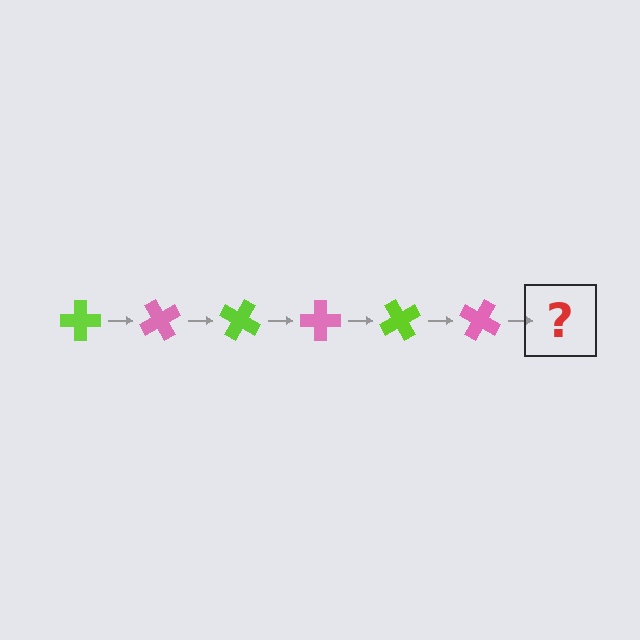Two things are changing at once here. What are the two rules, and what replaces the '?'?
The two rules are that it rotates 60 degrees each step and the color cycles through lime and pink. The '?' should be a lime cross, rotated 360 degrees from the start.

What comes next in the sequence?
The next element should be a lime cross, rotated 360 degrees from the start.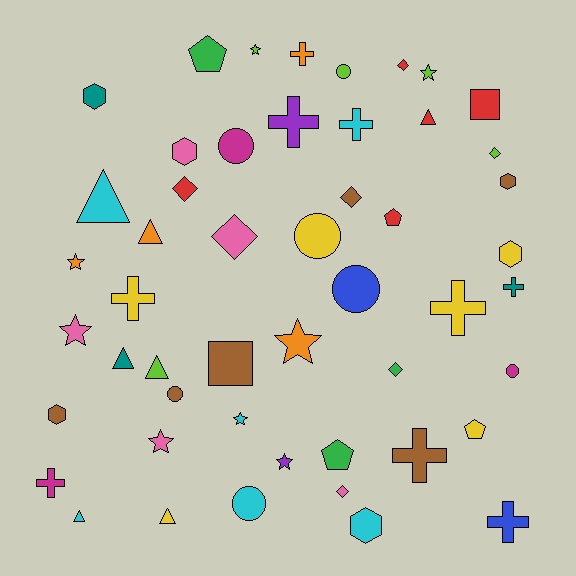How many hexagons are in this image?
There are 6 hexagons.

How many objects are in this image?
There are 50 objects.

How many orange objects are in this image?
There are 4 orange objects.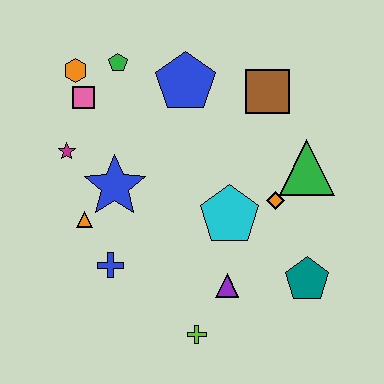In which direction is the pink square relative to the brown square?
The pink square is to the left of the brown square.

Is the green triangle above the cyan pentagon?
Yes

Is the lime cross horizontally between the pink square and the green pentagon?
No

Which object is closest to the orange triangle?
The blue star is closest to the orange triangle.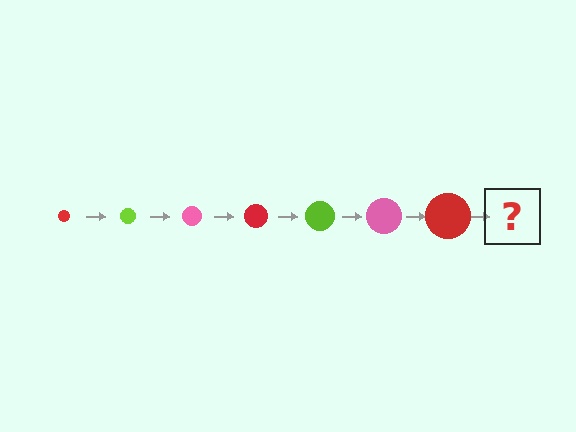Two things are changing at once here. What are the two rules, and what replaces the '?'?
The two rules are that the circle grows larger each step and the color cycles through red, lime, and pink. The '?' should be a lime circle, larger than the previous one.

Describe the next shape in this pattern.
It should be a lime circle, larger than the previous one.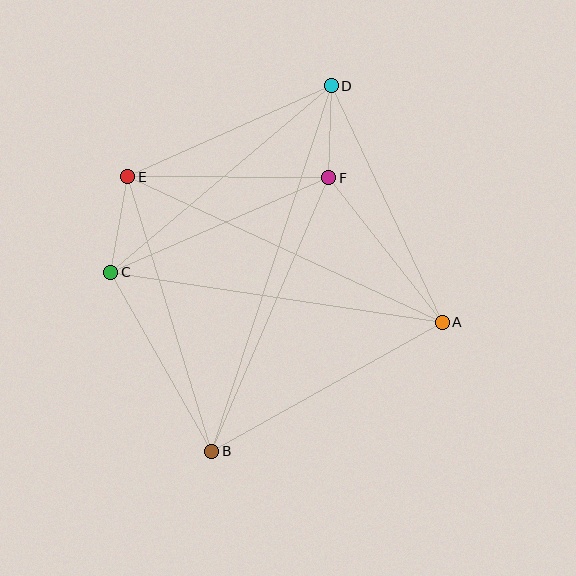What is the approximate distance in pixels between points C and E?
The distance between C and E is approximately 97 pixels.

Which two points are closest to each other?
Points D and F are closest to each other.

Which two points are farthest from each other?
Points B and D are farthest from each other.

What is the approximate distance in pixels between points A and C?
The distance between A and C is approximately 335 pixels.